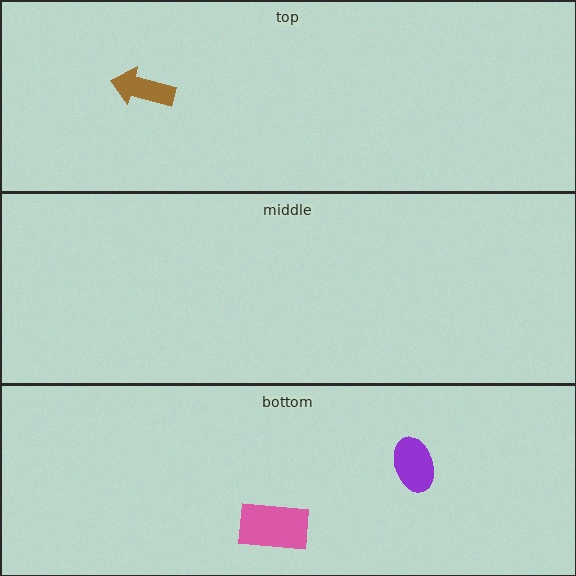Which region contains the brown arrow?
The top region.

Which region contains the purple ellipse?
The bottom region.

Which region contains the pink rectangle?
The bottom region.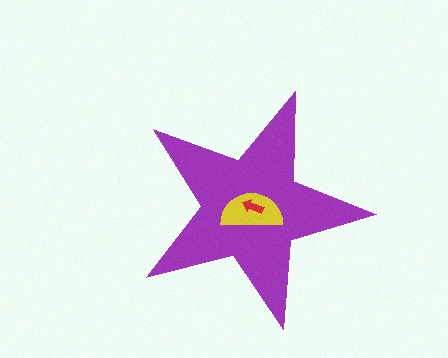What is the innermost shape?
The red arrow.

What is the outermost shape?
The purple star.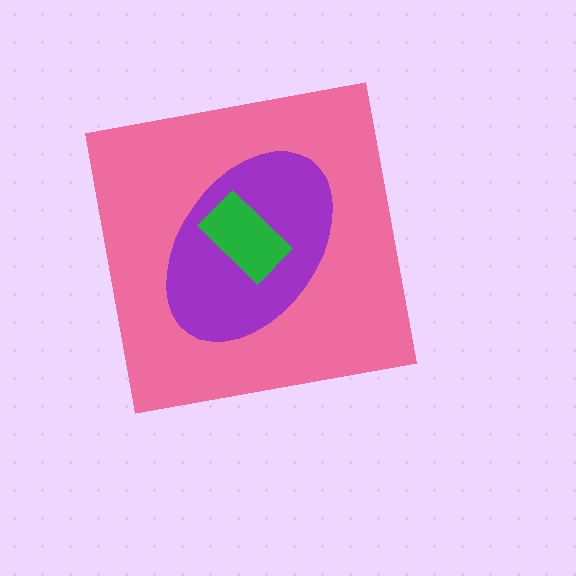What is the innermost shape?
The green rectangle.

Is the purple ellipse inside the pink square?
Yes.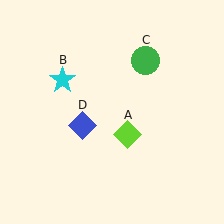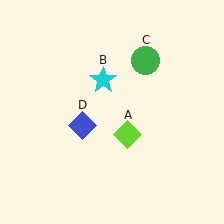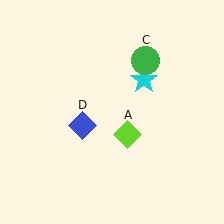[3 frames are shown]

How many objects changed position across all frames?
1 object changed position: cyan star (object B).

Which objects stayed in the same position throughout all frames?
Lime diamond (object A) and green circle (object C) and blue diamond (object D) remained stationary.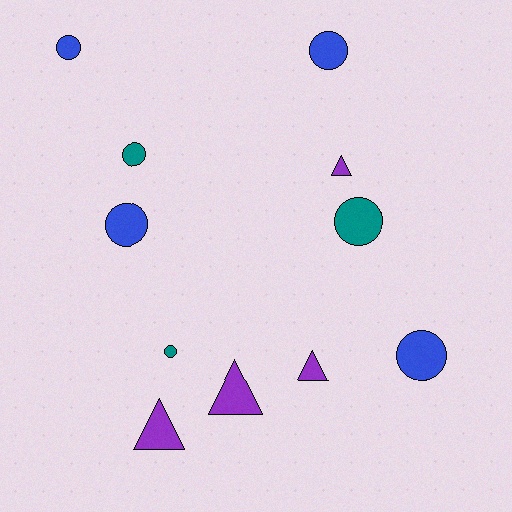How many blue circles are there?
There are 4 blue circles.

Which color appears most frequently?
Blue, with 4 objects.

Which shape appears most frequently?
Circle, with 7 objects.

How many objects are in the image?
There are 11 objects.